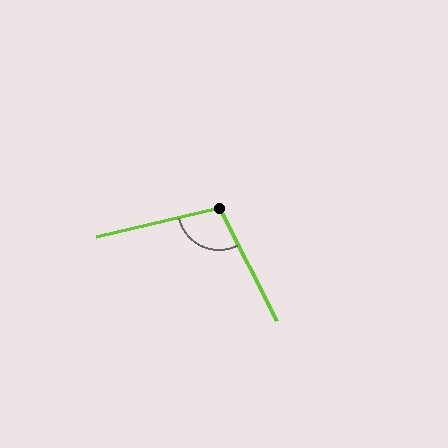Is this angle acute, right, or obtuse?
It is obtuse.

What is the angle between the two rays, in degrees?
Approximately 104 degrees.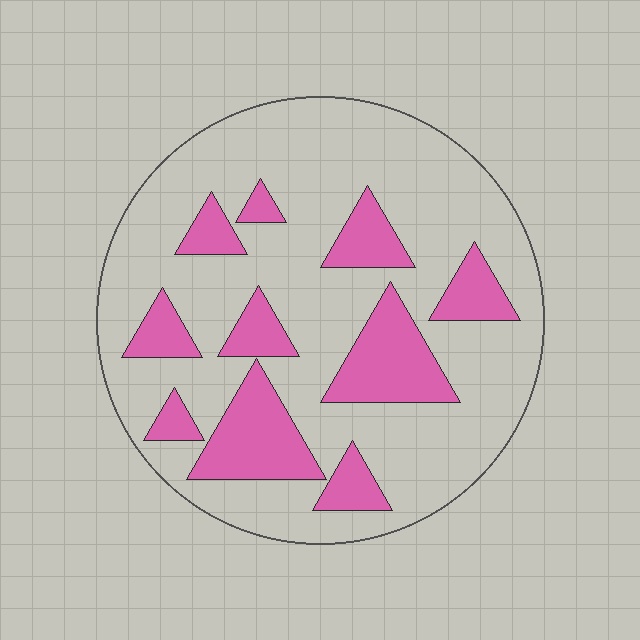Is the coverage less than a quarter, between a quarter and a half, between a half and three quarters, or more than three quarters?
Less than a quarter.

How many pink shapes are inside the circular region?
10.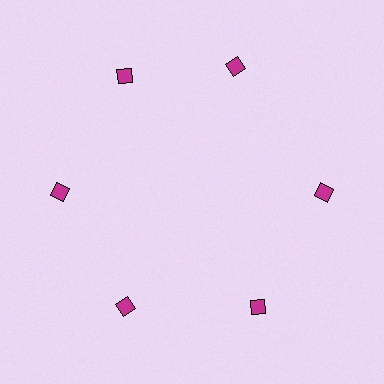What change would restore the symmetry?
The symmetry would be restored by rotating it back into even spacing with its neighbors so that all 6 diamonds sit at equal angles and equal distance from the center.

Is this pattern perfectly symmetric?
No. The 6 magenta diamonds are arranged in a ring, but one element near the 1 o'clock position is rotated out of alignment along the ring, breaking the 6-fold rotational symmetry.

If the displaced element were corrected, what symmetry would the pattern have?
It would have 6-fold rotational symmetry — the pattern would map onto itself every 60 degrees.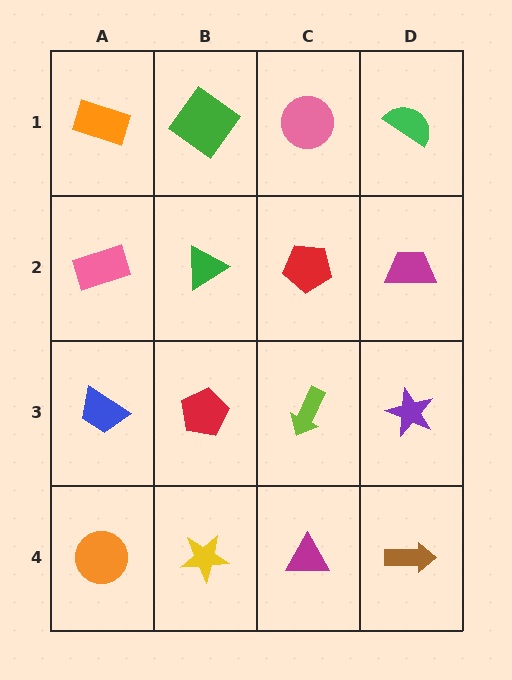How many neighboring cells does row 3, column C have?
4.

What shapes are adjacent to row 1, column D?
A magenta trapezoid (row 2, column D), a pink circle (row 1, column C).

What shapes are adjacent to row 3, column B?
A green triangle (row 2, column B), a yellow star (row 4, column B), a blue trapezoid (row 3, column A), a lime arrow (row 3, column C).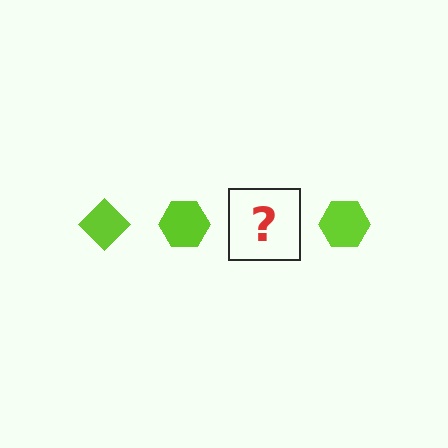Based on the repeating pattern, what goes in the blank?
The blank should be a lime diamond.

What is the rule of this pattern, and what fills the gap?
The rule is that the pattern cycles through diamond, hexagon shapes in lime. The gap should be filled with a lime diamond.